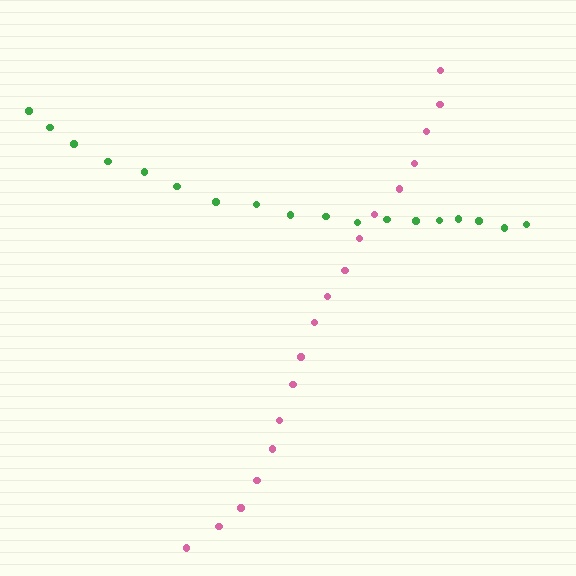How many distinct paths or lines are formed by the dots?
There are 2 distinct paths.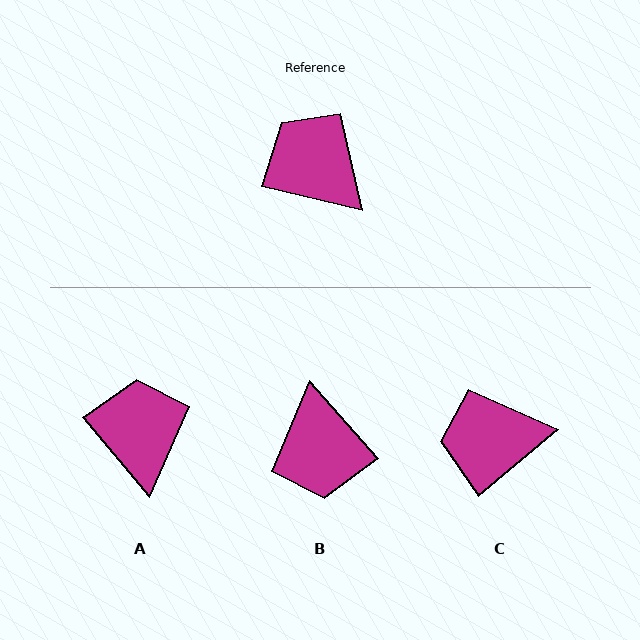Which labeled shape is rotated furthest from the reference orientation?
B, about 145 degrees away.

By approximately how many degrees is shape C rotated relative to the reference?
Approximately 53 degrees counter-clockwise.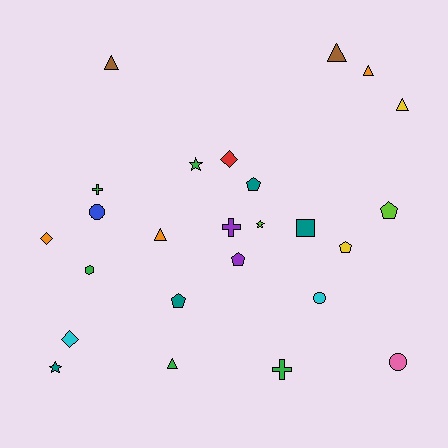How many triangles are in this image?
There are 6 triangles.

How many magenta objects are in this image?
There are no magenta objects.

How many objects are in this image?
There are 25 objects.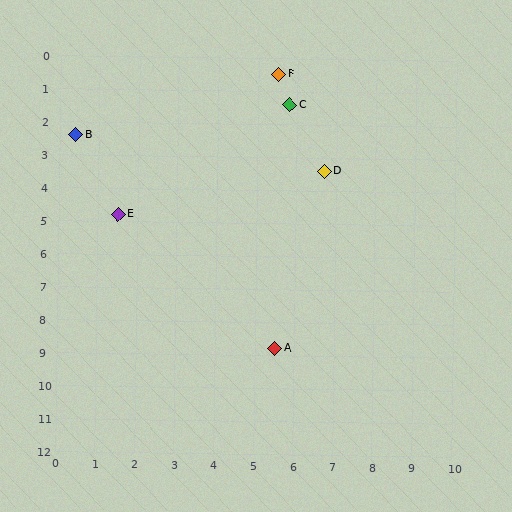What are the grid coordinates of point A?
Point A is at approximately (5.5, 8.8).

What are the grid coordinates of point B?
Point B is at approximately (0.4, 2.4).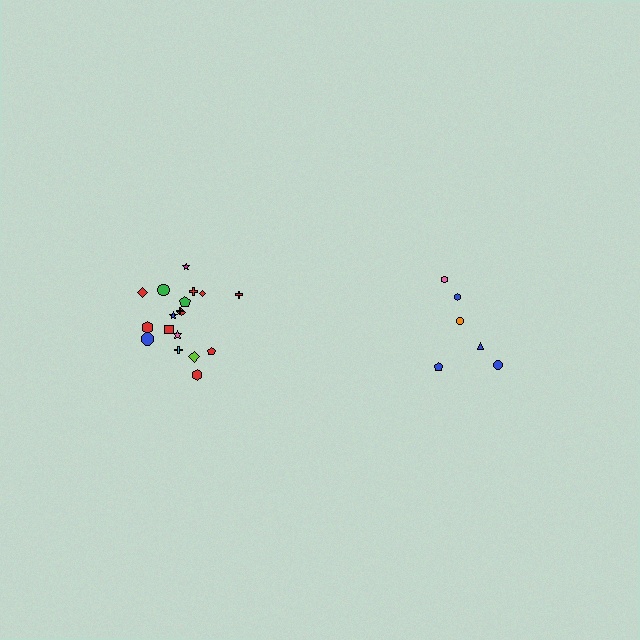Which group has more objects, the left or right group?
The left group.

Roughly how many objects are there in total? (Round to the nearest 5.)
Roughly 25 objects in total.